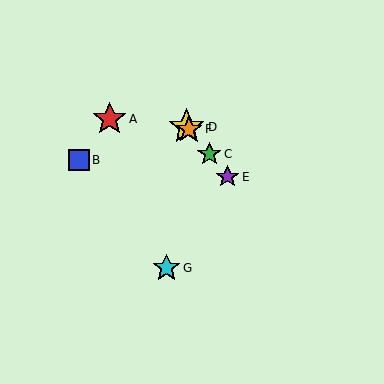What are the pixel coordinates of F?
Object F is at (189, 129).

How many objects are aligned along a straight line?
4 objects (C, D, E, F) are aligned along a straight line.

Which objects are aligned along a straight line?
Objects C, D, E, F are aligned along a straight line.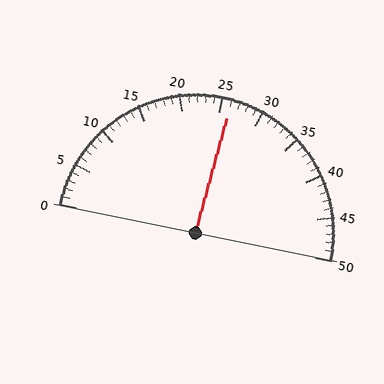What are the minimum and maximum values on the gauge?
The gauge ranges from 0 to 50.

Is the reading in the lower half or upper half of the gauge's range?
The reading is in the upper half of the range (0 to 50).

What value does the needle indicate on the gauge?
The needle indicates approximately 26.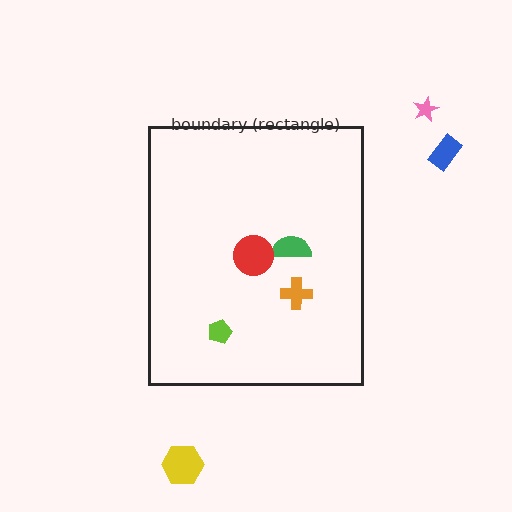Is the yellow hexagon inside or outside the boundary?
Outside.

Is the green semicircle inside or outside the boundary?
Inside.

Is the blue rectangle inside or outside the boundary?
Outside.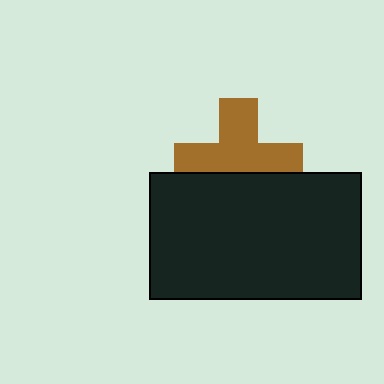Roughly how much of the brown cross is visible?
About half of it is visible (roughly 63%).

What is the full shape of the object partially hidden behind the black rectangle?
The partially hidden object is a brown cross.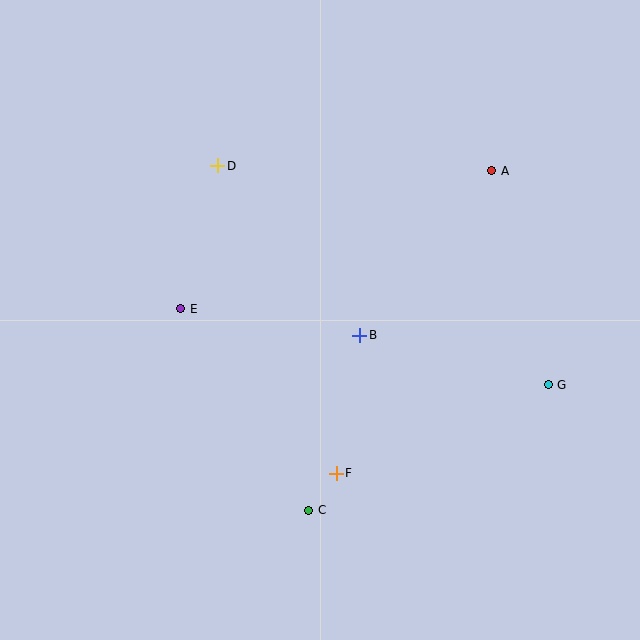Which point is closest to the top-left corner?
Point D is closest to the top-left corner.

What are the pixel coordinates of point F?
Point F is at (336, 474).